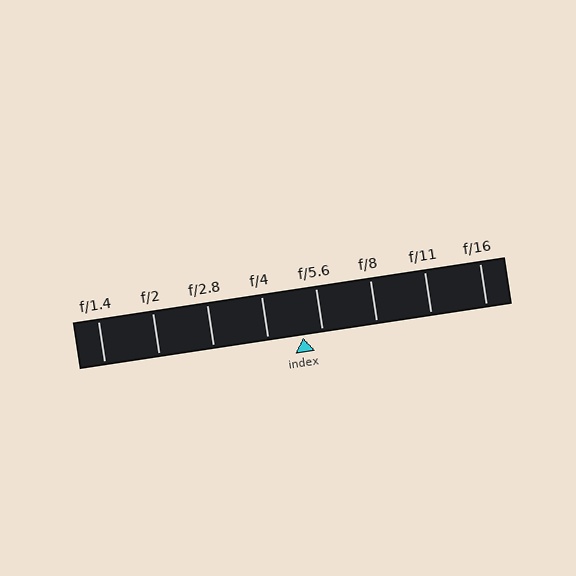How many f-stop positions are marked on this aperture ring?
There are 8 f-stop positions marked.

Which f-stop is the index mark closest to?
The index mark is closest to f/5.6.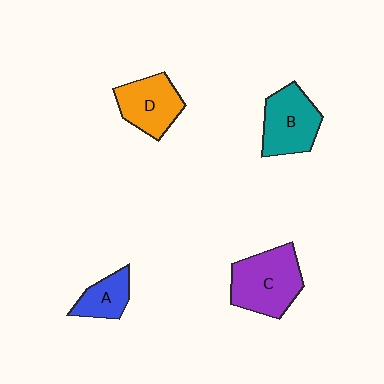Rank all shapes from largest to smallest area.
From largest to smallest: C (purple), B (teal), D (orange), A (blue).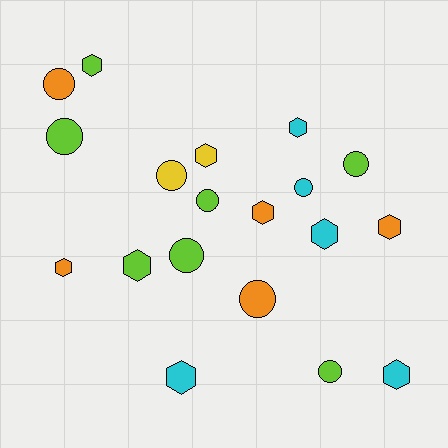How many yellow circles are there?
There is 1 yellow circle.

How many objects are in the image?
There are 19 objects.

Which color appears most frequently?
Lime, with 7 objects.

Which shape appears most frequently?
Hexagon, with 10 objects.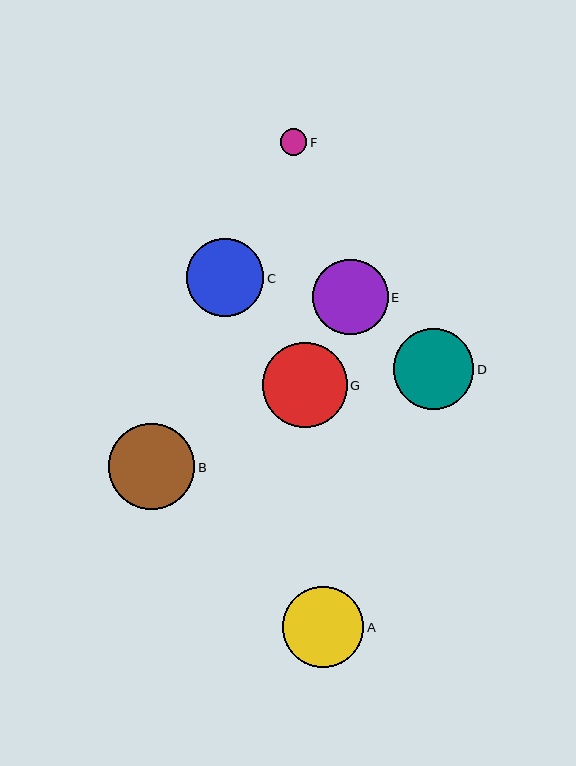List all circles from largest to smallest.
From largest to smallest: B, G, A, D, C, E, F.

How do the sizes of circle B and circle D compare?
Circle B and circle D are approximately the same size.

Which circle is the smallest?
Circle F is the smallest with a size of approximately 26 pixels.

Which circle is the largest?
Circle B is the largest with a size of approximately 87 pixels.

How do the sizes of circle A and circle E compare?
Circle A and circle E are approximately the same size.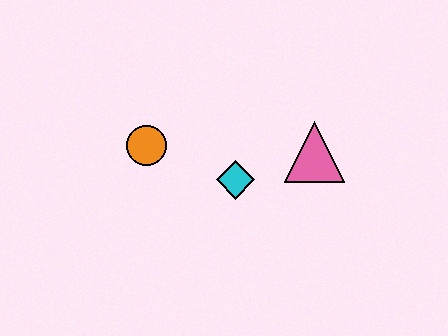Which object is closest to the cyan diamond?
The pink triangle is closest to the cyan diamond.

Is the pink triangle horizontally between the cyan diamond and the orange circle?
No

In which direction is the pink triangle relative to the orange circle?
The pink triangle is to the right of the orange circle.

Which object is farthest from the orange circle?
The pink triangle is farthest from the orange circle.